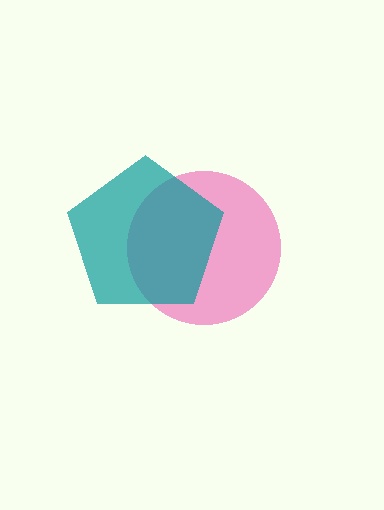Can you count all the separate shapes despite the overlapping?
Yes, there are 2 separate shapes.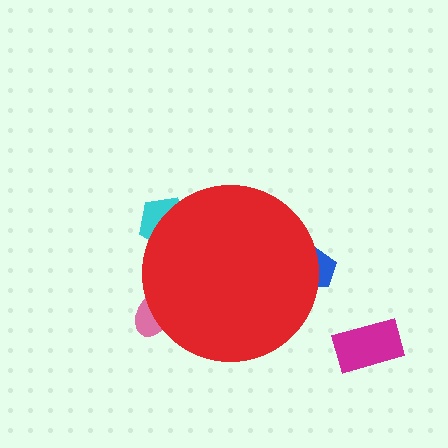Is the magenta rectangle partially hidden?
No, the magenta rectangle is fully visible.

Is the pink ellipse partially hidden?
Yes, the pink ellipse is partially hidden behind the red circle.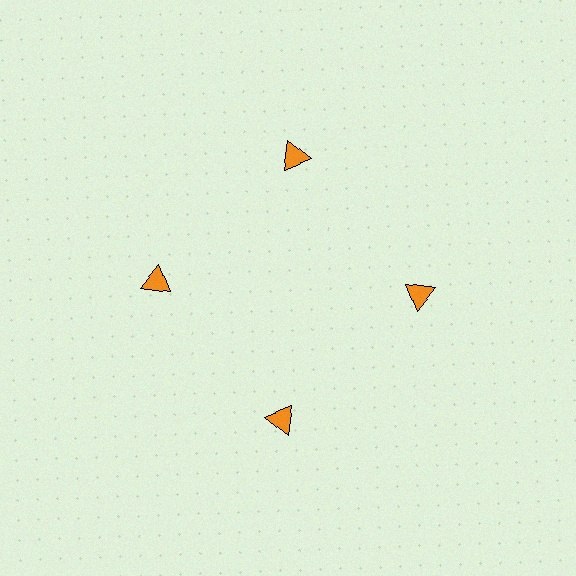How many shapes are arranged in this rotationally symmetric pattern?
There are 4 shapes, arranged in 4 groups of 1.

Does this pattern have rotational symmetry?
Yes, this pattern has 4-fold rotational symmetry. It looks the same after rotating 90 degrees around the center.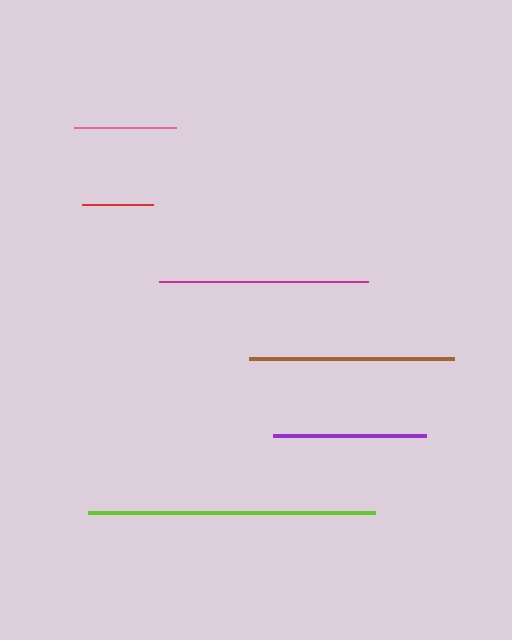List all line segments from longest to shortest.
From longest to shortest: lime, magenta, brown, purple, pink, red.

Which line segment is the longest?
The lime line is the longest at approximately 288 pixels.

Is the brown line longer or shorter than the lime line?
The lime line is longer than the brown line.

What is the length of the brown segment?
The brown segment is approximately 205 pixels long.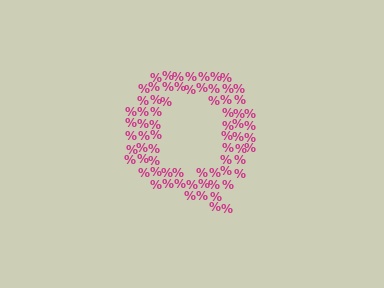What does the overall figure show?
The overall figure shows the letter Q.